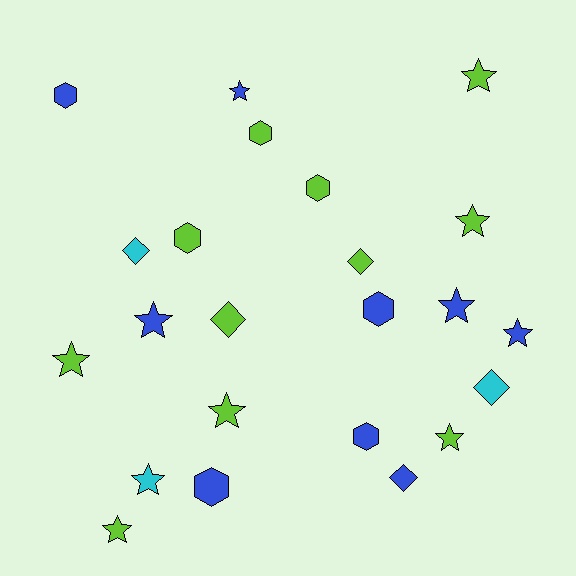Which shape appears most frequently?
Star, with 11 objects.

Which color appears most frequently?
Lime, with 11 objects.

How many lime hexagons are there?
There are 3 lime hexagons.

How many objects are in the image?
There are 23 objects.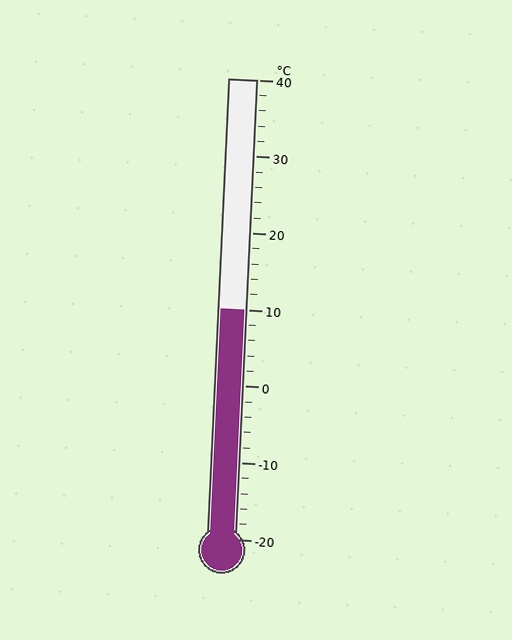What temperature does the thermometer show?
The thermometer shows approximately 10°C.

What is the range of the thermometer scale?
The thermometer scale ranges from -20°C to 40°C.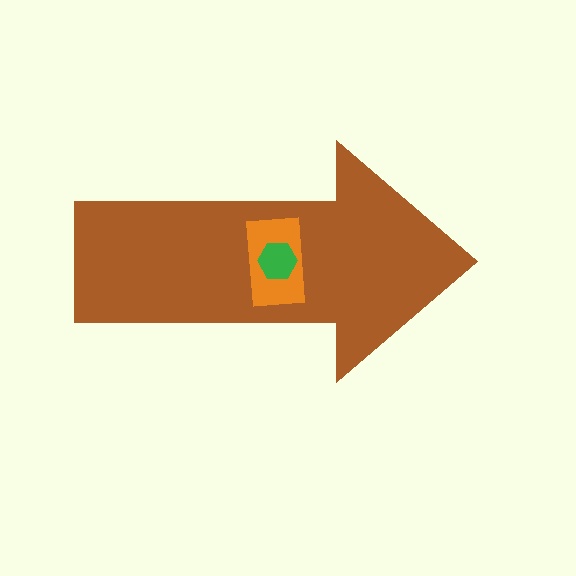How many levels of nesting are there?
3.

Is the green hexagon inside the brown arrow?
Yes.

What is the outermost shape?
The brown arrow.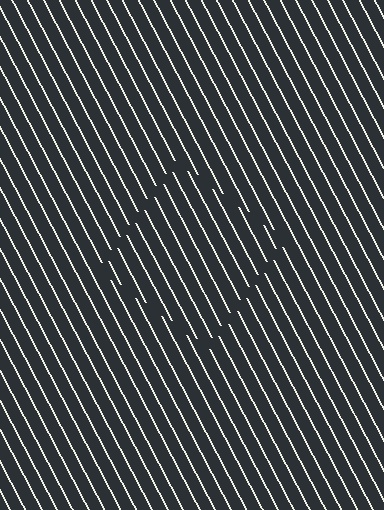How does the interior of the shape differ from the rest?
The interior of the shape contains the same grating, shifted by half a period — the contour is defined by the phase discontinuity where line-ends from the inner and outer gratings abut.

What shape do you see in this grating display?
An illusory square. The interior of the shape contains the same grating, shifted by half a period — the contour is defined by the phase discontinuity where line-ends from the inner and outer gratings abut.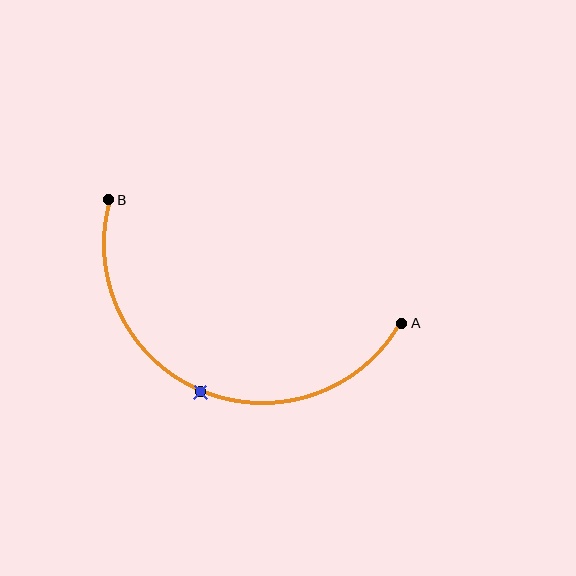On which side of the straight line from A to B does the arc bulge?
The arc bulges below the straight line connecting A and B.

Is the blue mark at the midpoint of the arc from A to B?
Yes. The blue mark lies on the arc at equal arc-length from both A and B — it is the arc midpoint.